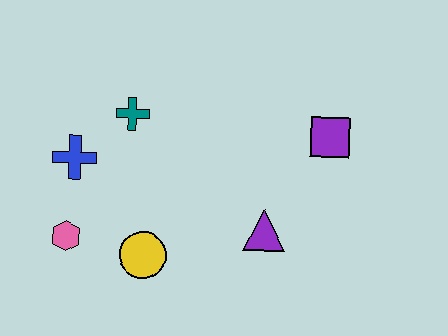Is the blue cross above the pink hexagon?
Yes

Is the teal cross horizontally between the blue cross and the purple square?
Yes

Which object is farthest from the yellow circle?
The purple square is farthest from the yellow circle.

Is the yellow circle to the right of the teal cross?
Yes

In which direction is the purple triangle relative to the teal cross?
The purple triangle is to the right of the teal cross.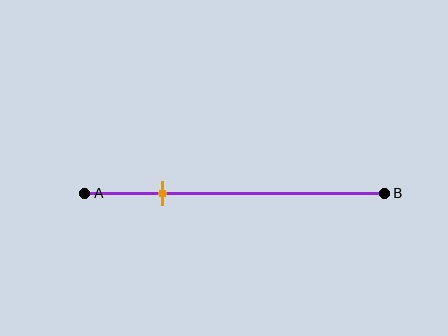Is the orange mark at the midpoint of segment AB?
No, the mark is at about 25% from A, not at the 50% midpoint.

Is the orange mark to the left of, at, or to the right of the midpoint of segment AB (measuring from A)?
The orange mark is to the left of the midpoint of segment AB.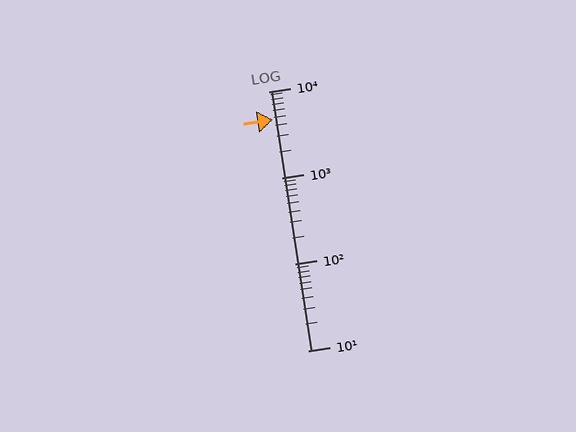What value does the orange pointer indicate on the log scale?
The pointer indicates approximately 4700.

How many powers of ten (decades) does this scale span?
The scale spans 3 decades, from 10 to 10000.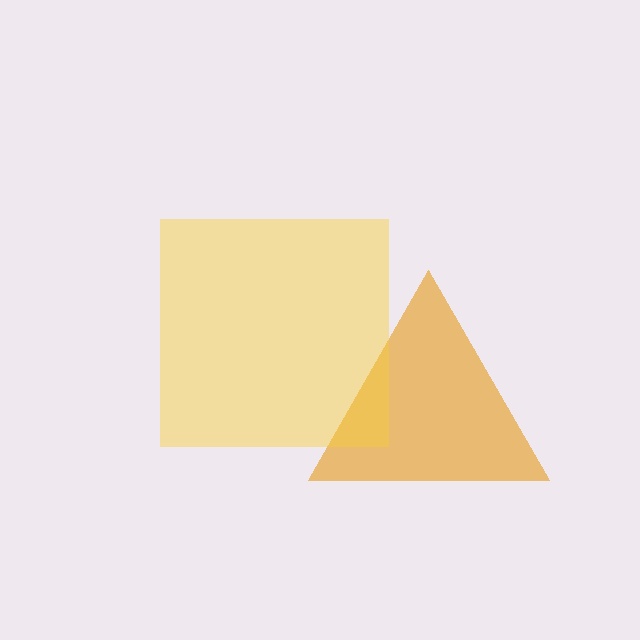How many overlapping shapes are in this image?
There are 2 overlapping shapes in the image.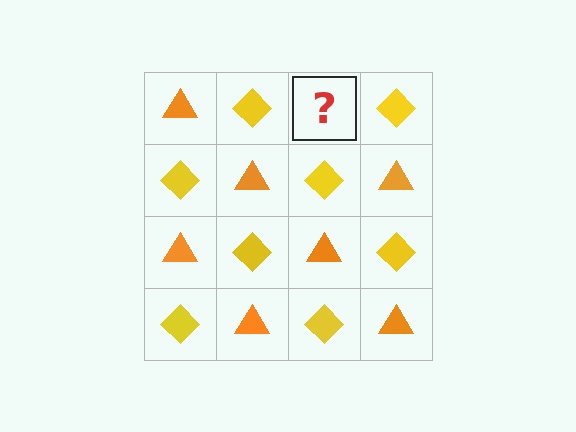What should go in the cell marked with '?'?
The missing cell should contain an orange triangle.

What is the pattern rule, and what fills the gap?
The rule is that it alternates orange triangle and yellow diamond in a checkerboard pattern. The gap should be filled with an orange triangle.